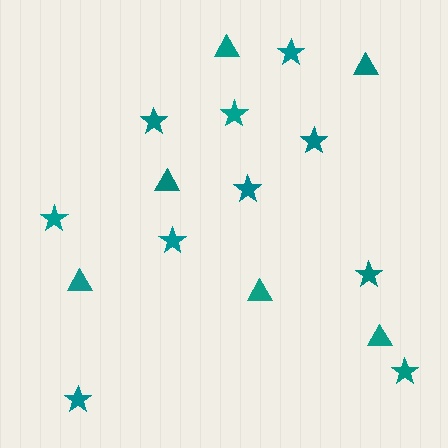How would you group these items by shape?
There are 2 groups: one group of triangles (6) and one group of stars (10).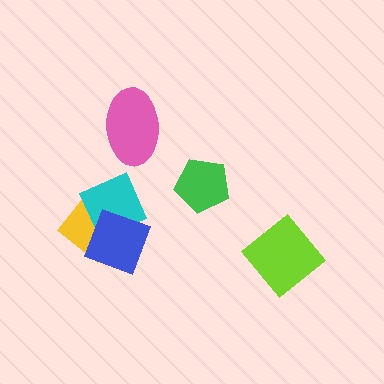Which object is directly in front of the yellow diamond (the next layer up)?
The cyan square is directly in front of the yellow diamond.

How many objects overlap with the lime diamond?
0 objects overlap with the lime diamond.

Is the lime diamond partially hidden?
No, no other shape covers it.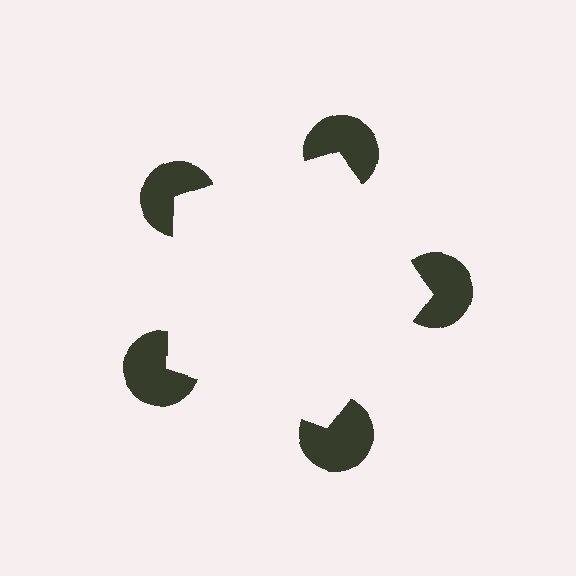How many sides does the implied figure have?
5 sides.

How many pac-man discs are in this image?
There are 5 — one at each vertex of the illusory pentagon.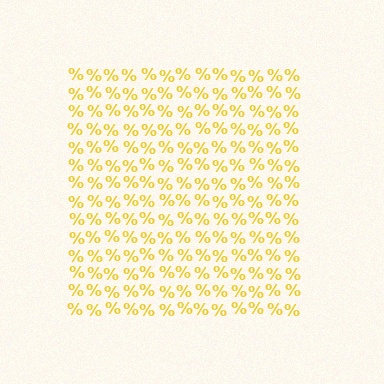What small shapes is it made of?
It is made of small percent signs.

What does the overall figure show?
The overall figure shows a square.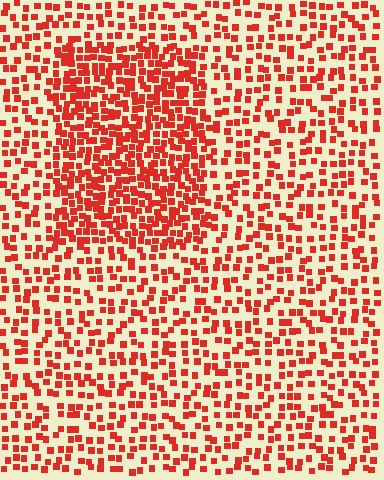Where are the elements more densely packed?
The elements are more densely packed inside the rectangle boundary.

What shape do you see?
I see a rectangle.